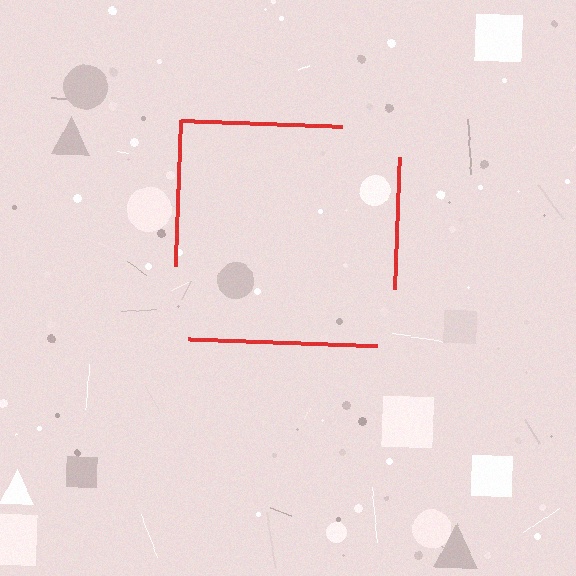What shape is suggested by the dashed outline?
The dashed outline suggests a square.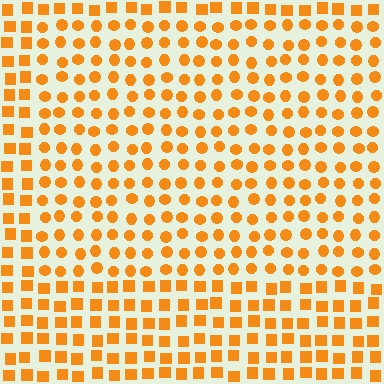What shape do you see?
I see a rectangle.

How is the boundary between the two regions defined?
The boundary is defined by a change in element shape: circles inside vs. squares outside. All elements share the same color and spacing.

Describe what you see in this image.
The image is filled with small orange elements arranged in a uniform grid. A rectangle-shaped region contains circles, while the surrounding area contains squares. The boundary is defined purely by the change in element shape.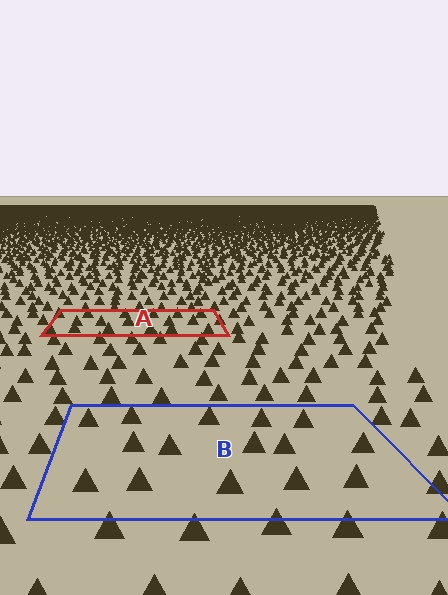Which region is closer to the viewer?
Region B is closer. The texture elements there are larger and more spread out.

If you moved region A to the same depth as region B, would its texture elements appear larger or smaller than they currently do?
They would appear larger. At a closer depth, the same texture elements are projected at a bigger on-screen size.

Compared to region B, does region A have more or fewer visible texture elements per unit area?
Region A has more texture elements per unit area — they are packed more densely because it is farther away.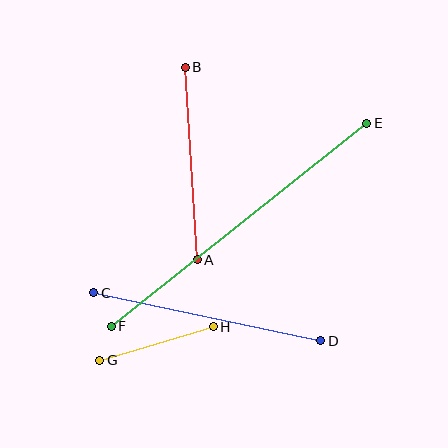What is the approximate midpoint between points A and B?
The midpoint is at approximately (191, 164) pixels.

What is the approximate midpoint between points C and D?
The midpoint is at approximately (207, 317) pixels.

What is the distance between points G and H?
The distance is approximately 118 pixels.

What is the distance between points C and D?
The distance is approximately 232 pixels.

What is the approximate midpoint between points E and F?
The midpoint is at approximately (239, 225) pixels.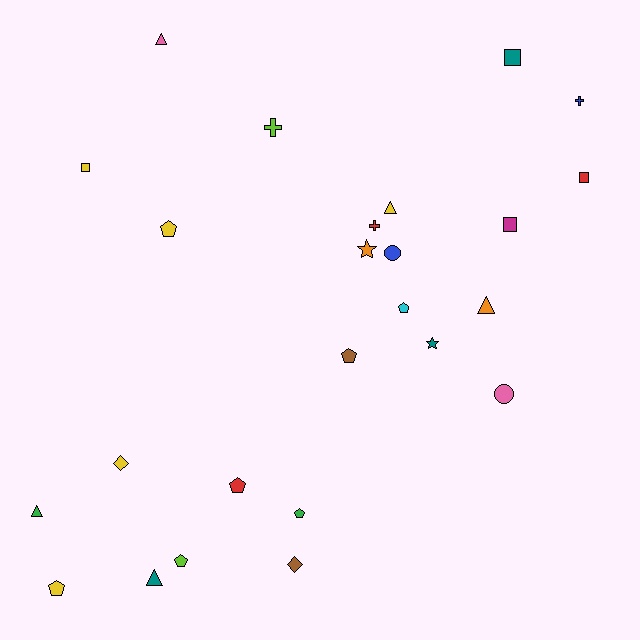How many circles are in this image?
There are 2 circles.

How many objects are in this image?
There are 25 objects.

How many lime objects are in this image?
There are 2 lime objects.